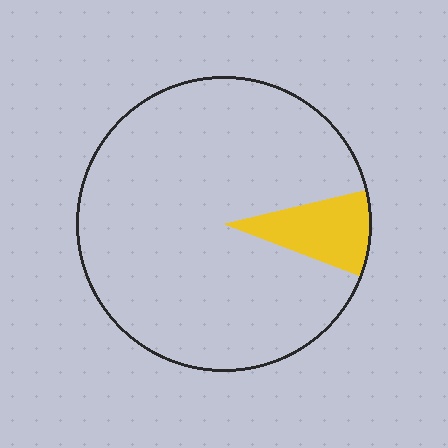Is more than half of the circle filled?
No.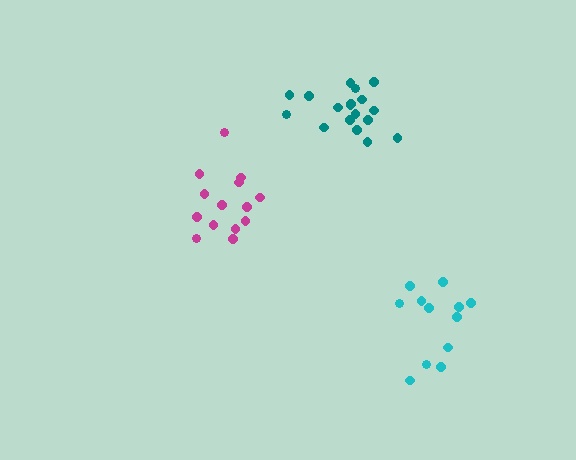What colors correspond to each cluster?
The clusters are colored: teal, cyan, magenta.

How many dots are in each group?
Group 1: 18 dots, Group 2: 12 dots, Group 3: 14 dots (44 total).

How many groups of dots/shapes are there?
There are 3 groups.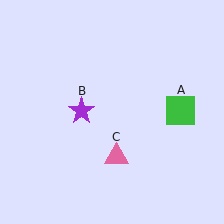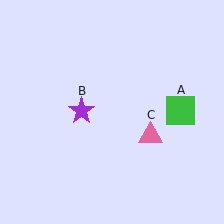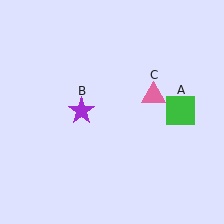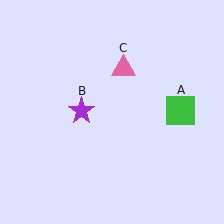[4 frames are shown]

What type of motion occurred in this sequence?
The pink triangle (object C) rotated counterclockwise around the center of the scene.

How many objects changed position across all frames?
1 object changed position: pink triangle (object C).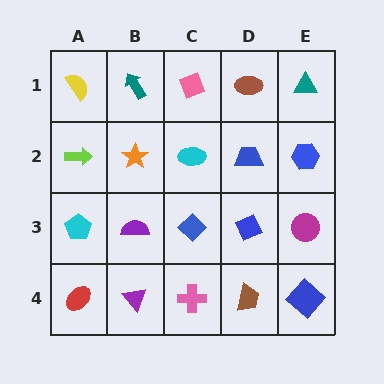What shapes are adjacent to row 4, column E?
A magenta circle (row 3, column E), a brown trapezoid (row 4, column D).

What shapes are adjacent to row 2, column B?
A teal arrow (row 1, column B), a purple semicircle (row 3, column B), a lime arrow (row 2, column A), a cyan ellipse (row 2, column C).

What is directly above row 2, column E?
A teal triangle.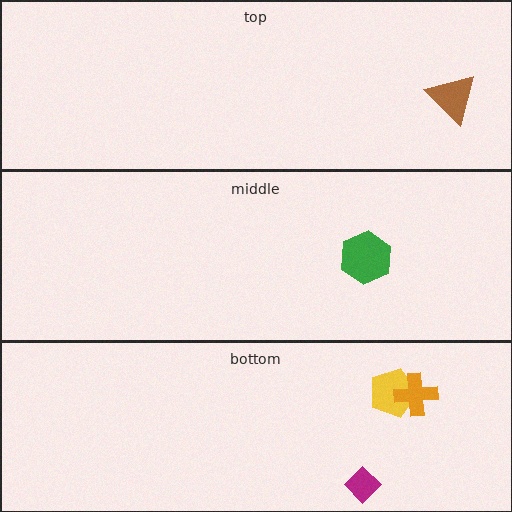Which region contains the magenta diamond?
The bottom region.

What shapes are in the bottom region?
The magenta diamond, the yellow pentagon, the orange cross.